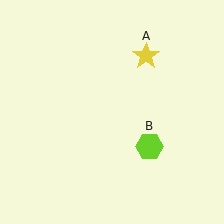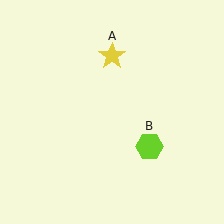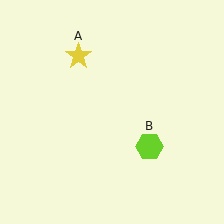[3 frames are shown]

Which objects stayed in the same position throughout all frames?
Lime hexagon (object B) remained stationary.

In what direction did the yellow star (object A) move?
The yellow star (object A) moved left.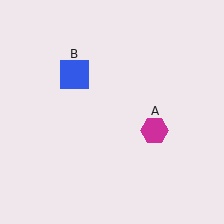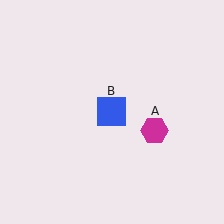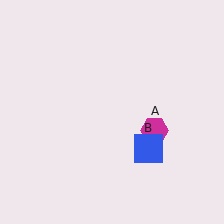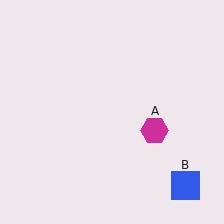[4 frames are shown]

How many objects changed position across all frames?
1 object changed position: blue square (object B).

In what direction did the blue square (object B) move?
The blue square (object B) moved down and to the right.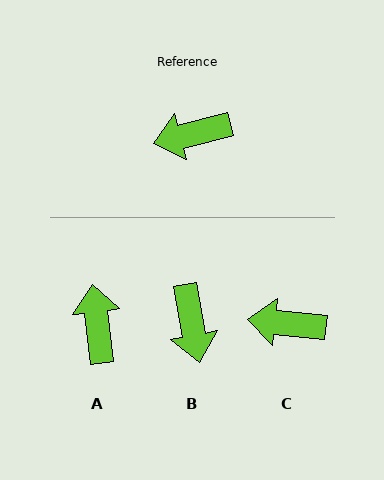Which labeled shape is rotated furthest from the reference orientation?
A, about 97 degrees away.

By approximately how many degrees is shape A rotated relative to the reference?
Approximately 97 degrees clockwise.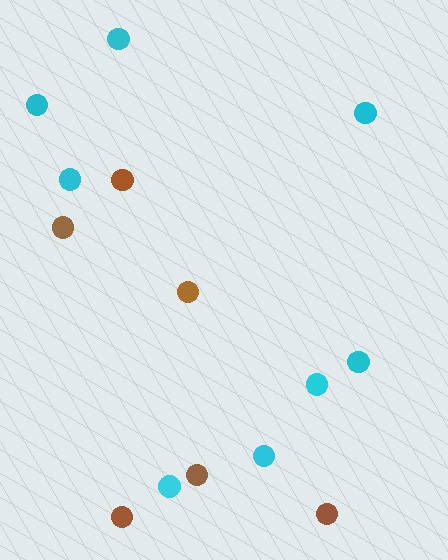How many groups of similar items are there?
There are 2 groups: one group of cyan circles (8) and one group of brown circles (6).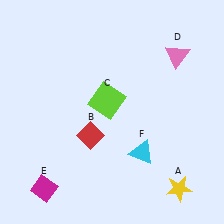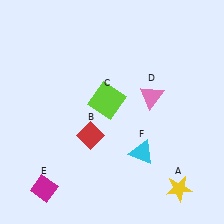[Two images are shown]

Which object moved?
The pink triangle (D) moved down.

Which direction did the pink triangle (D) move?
The pink triangle (D) moved down.